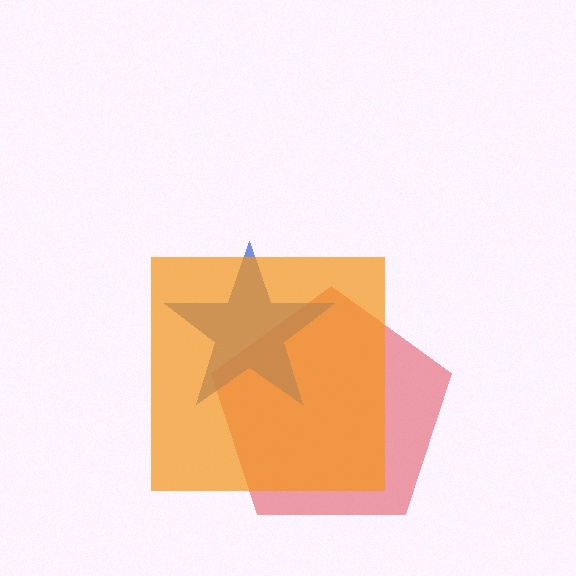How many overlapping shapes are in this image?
There are 3 overlapping shapes in the image.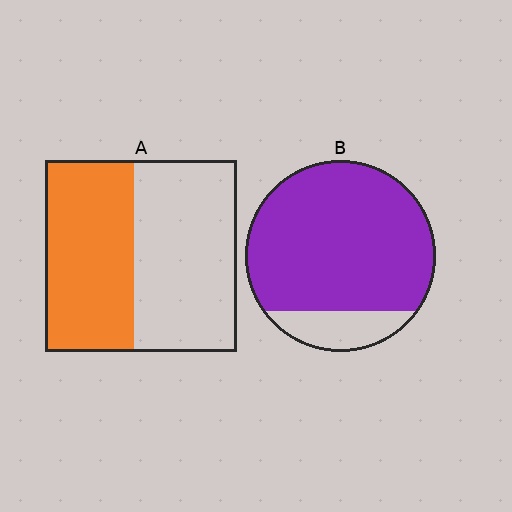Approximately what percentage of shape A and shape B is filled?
A is approximately 45% and B is approximately 85%.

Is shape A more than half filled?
Roughly half.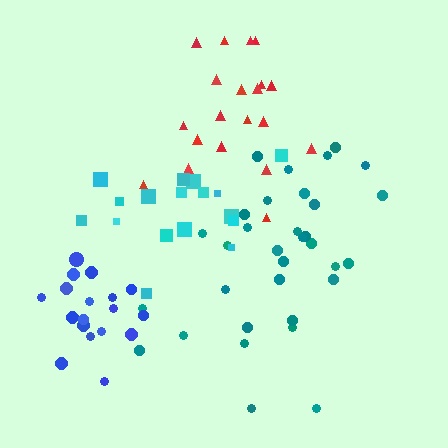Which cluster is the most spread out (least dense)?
Red.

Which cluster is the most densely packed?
Blue.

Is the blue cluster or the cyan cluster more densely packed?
Blue.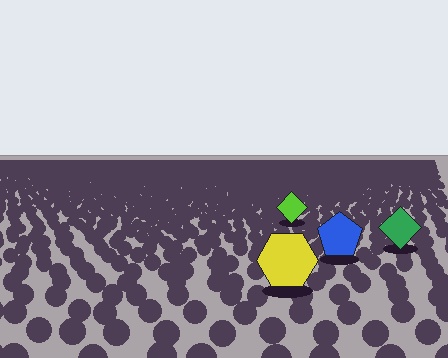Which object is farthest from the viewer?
The lime diamond is farthest from the viewer. It appears smaller and the ground texture around it is denser.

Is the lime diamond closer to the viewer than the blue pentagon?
No. The blue pentagon is closer — you can tell from the texture gradient: the ground texture is coarser near it.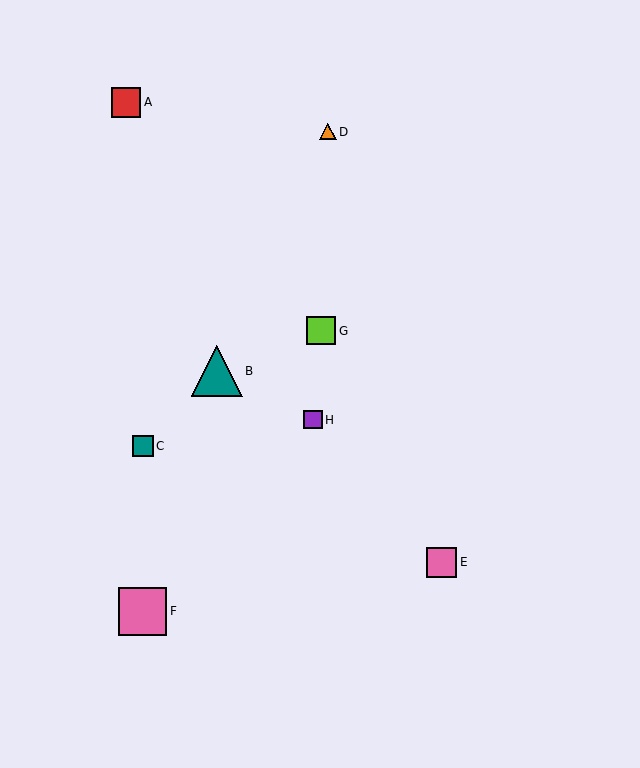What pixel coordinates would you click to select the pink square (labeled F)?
Click at (143, 611) to select the pink square F.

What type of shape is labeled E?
Shape E is a pink square.